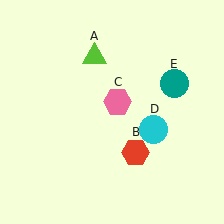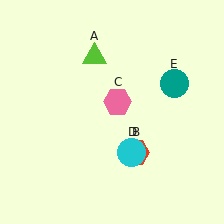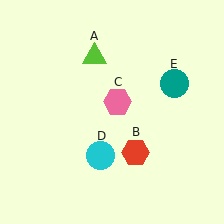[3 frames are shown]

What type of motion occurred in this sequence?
The cyan circle (object D) rotated clockwise around the center of the scene.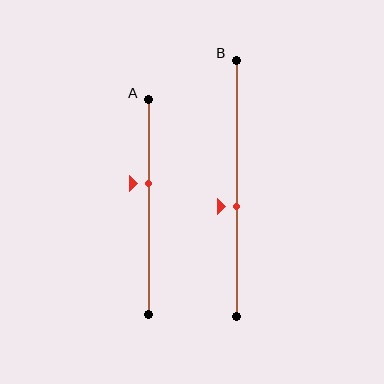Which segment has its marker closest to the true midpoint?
Segment B has its marker closest to the true midpoint.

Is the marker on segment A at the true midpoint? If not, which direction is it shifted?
No, the marker on segment A is shifted upward by about 11% of the segment length.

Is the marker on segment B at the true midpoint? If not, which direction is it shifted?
No, the marker on segment B is shifted downward by about 7% of the segment length.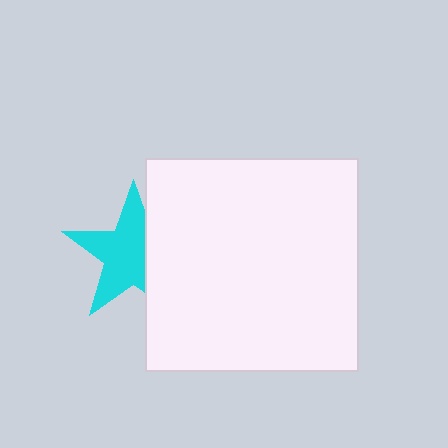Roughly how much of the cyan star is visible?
Most of it is visible (roughly 67%).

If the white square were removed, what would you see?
You would see the complete cyan star.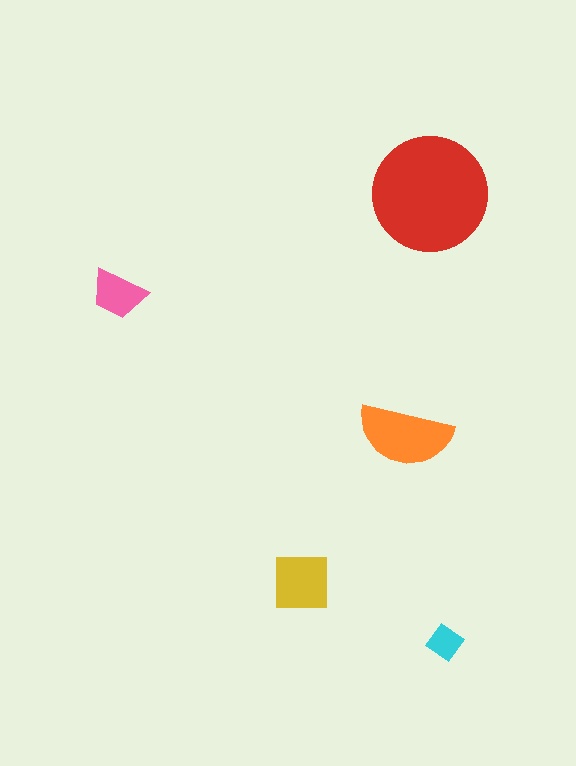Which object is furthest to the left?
The pink trapezoid is leftmost.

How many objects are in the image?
There are 5 objects in the image.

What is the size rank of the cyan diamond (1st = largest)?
5th.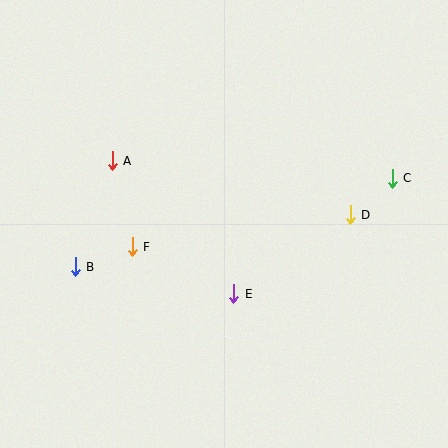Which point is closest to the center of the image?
Point E at (234, 294) is closest to the center.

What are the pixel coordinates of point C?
Point C is at (392, 178).